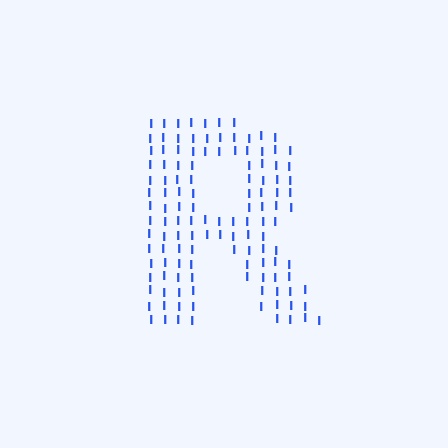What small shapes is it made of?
It is made of small letter I's.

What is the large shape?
The large shape is the letter R.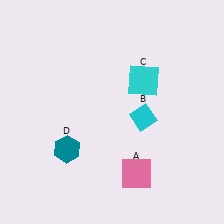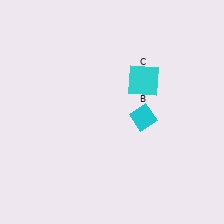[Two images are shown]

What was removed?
The teal hexagon (D), the pink square (A) were removed in Image 2.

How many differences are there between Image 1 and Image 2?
There are 2 differences between the two images.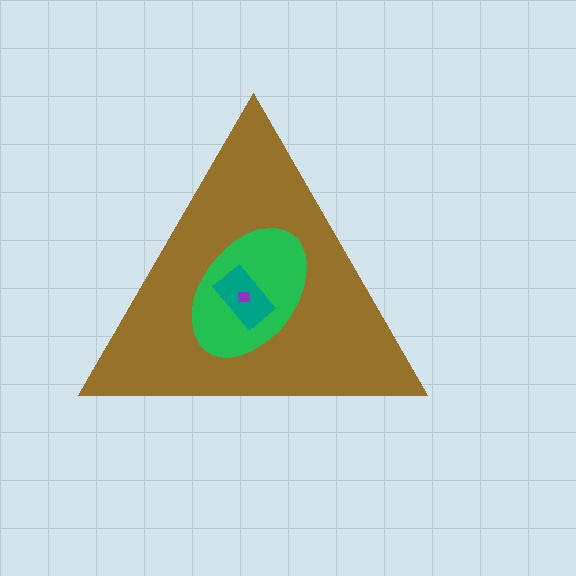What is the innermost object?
The purple square.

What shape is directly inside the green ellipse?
The teal rectangle.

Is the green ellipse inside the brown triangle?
Yes.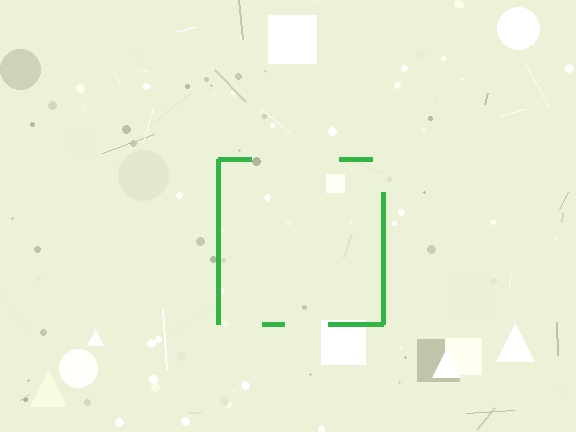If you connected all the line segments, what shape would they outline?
They would outline a square.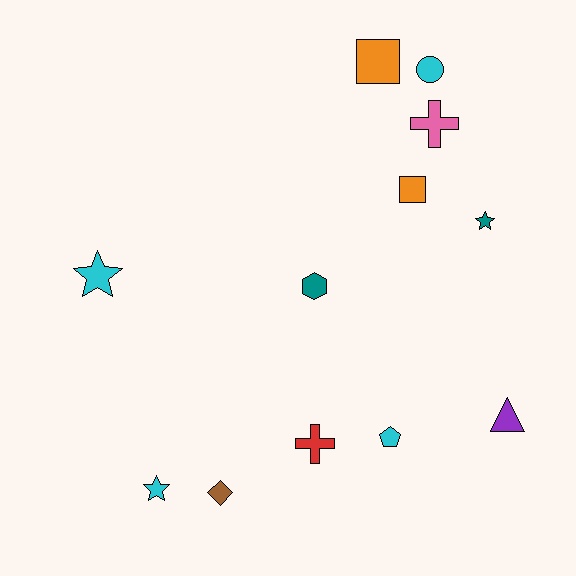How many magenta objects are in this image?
There are no magenta objects.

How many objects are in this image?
There are 12 objects.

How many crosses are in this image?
There are 2 crosses.